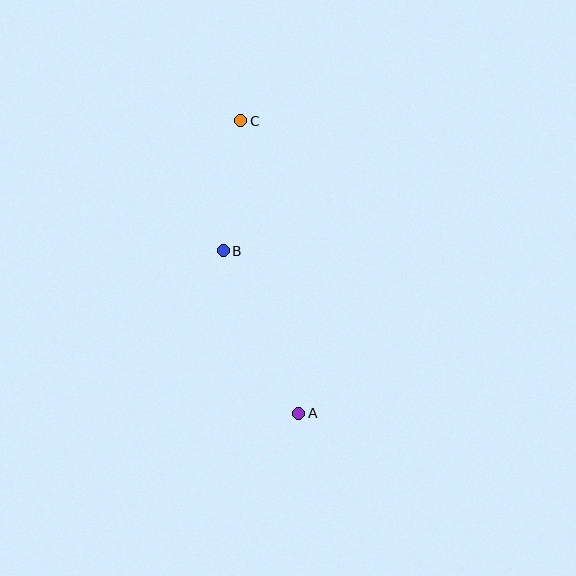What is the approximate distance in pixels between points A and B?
The distance between A and B is approximately 179 pixels.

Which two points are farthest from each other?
Points A and C are farthest from each other.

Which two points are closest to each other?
Points B and C are closest to each other.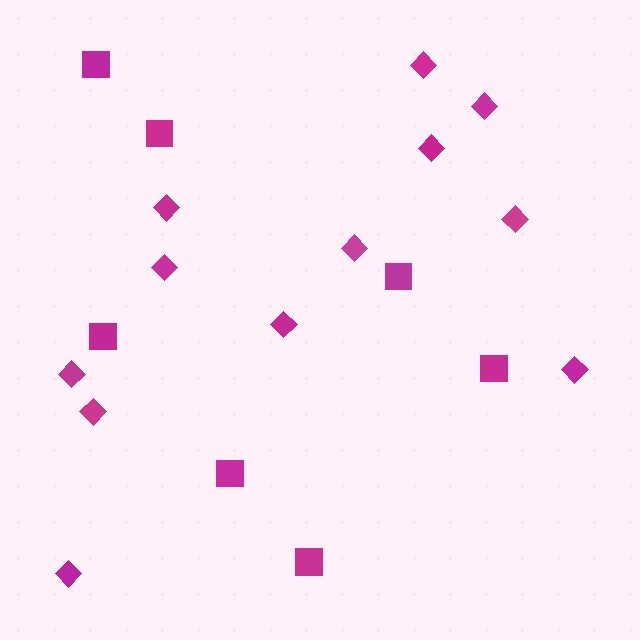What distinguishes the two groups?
There are 2 groups: one group of diamonds (12) and one group of squares (7).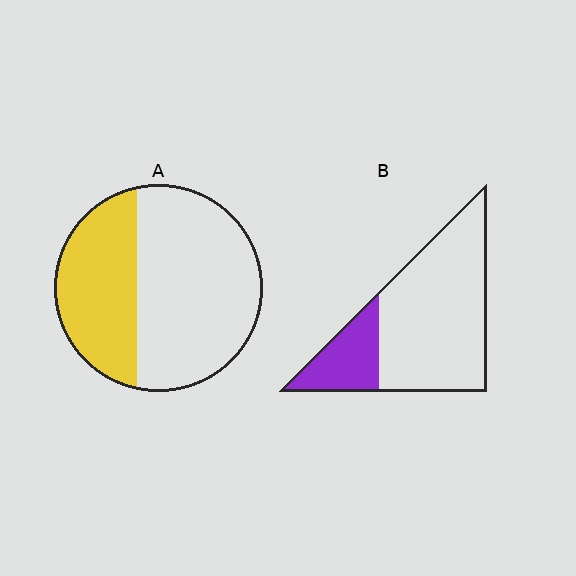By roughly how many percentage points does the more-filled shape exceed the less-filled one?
By roughly 15 percentage points (A over B).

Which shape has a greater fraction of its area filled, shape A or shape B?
Shape A.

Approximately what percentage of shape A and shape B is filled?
A is approximately 35% and B is approximately 25%.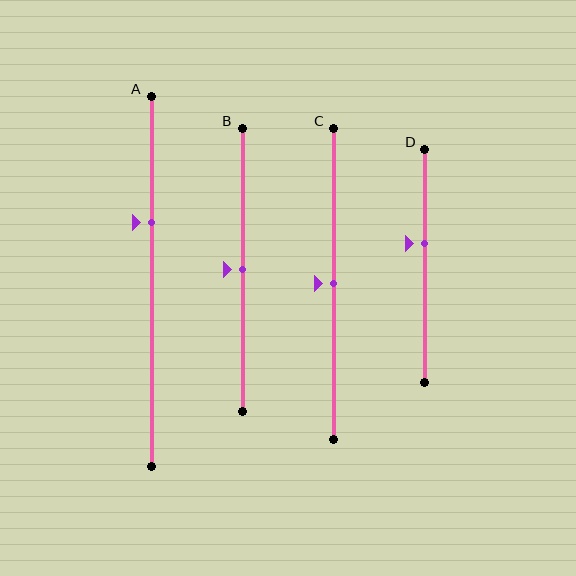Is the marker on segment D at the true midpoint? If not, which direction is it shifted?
No, the marker on segment D is shifted upward by about 10% of the segment length.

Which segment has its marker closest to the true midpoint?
Segment B has its marker closest to the true midpoint.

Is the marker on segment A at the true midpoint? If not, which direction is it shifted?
No, the marker on segment A is shifted upward by about 16% of the segment length.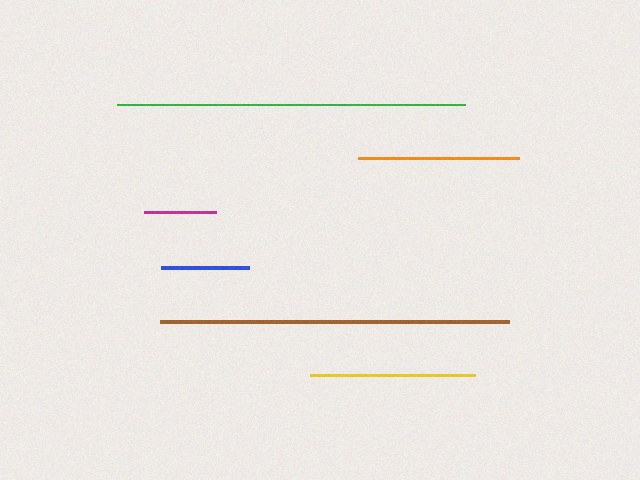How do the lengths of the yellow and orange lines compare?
The yellow and orange lines are approximately the same length.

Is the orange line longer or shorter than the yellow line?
The yellow line is longer than the orange line.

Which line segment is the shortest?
The magenta line is the shortest at approximately 72 pixels.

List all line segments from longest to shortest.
From longest to shortest: brown, green, yellow, orange, blue, magenta.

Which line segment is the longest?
The brown line is the longest at approximately 348 pixels.